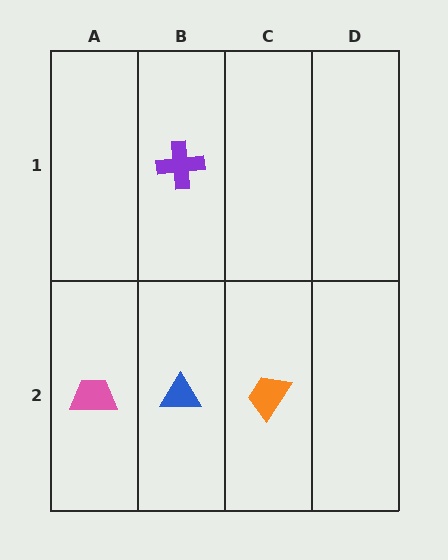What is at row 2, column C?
An orange trapezoid.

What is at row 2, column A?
A pink trapezoid.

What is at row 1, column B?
A purple cross.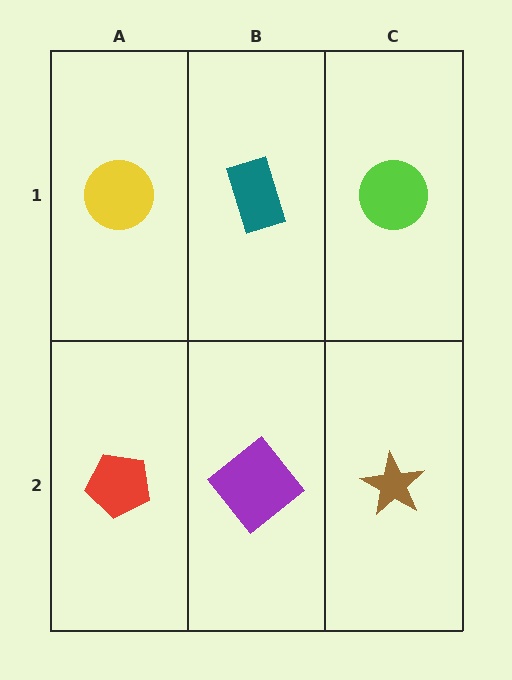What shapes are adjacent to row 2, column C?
A lime circle (row 1, column C), a purple diamond (row 2, column B).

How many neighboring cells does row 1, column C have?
2.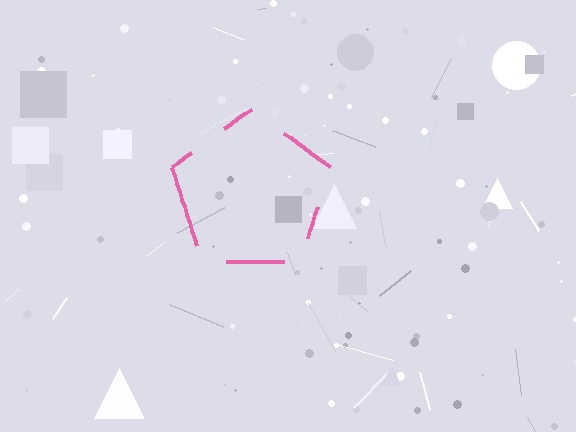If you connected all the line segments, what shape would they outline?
They would outline a pentagon.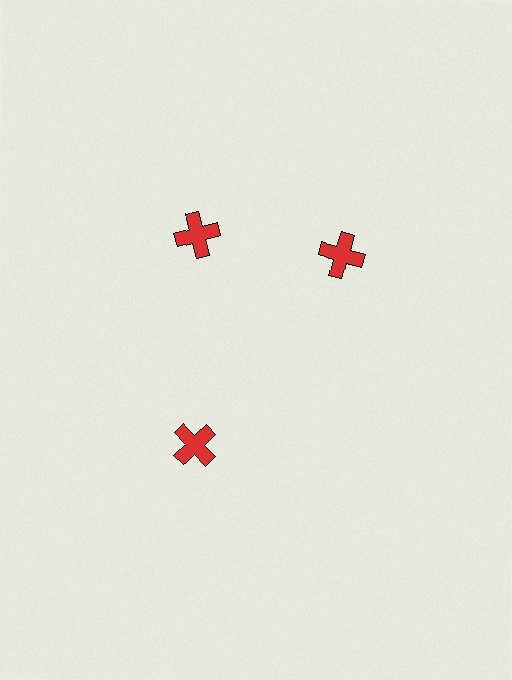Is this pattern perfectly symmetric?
No. The 3 red crosses are arranged in a ring, but one element near the 3 o'clock position is rotated out of alignment along the ring, breaking the 3-fold rotational symmetry.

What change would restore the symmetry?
The symmetry would be restored by rotating it back into even spacing with its neighbors so that all 3 crosses sit at equal angles and equal distance from the center.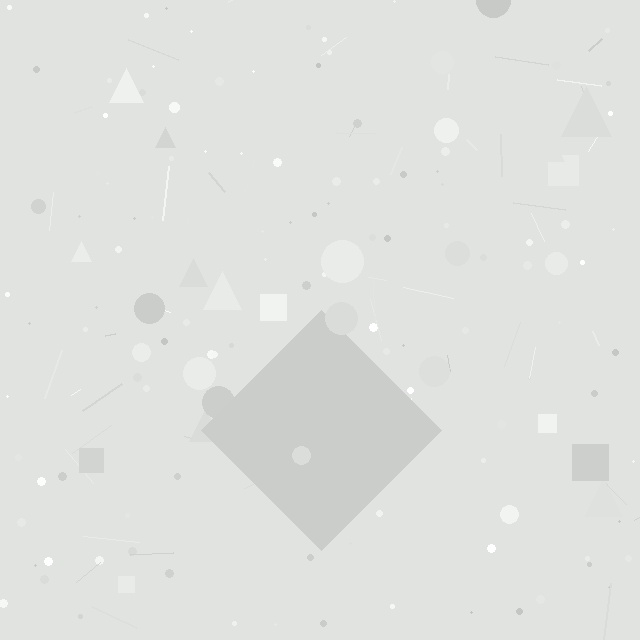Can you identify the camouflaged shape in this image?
The camouflaged shape is a diamond.